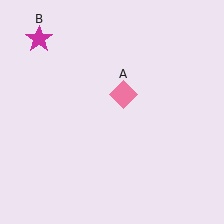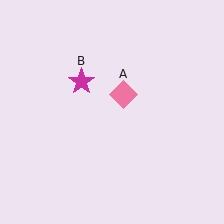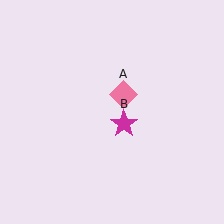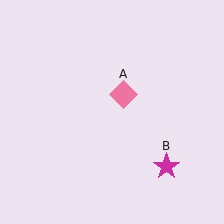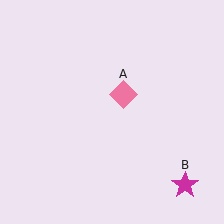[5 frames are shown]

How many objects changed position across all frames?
1 object changed position: magenta star (object B).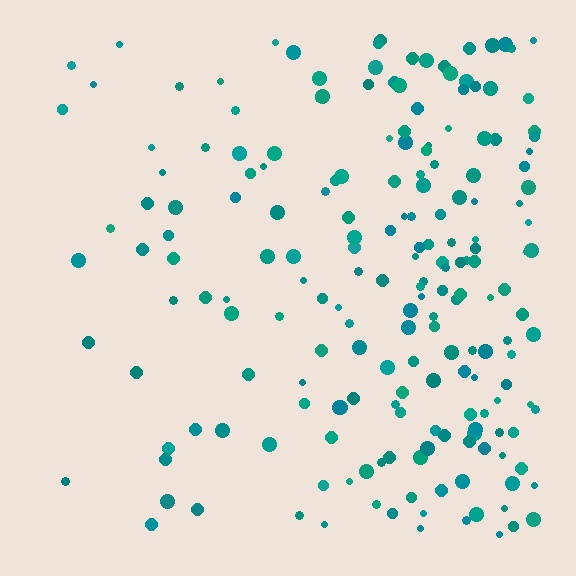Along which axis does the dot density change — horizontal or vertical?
Horizontal.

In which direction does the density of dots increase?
From left to right, with the right side densest.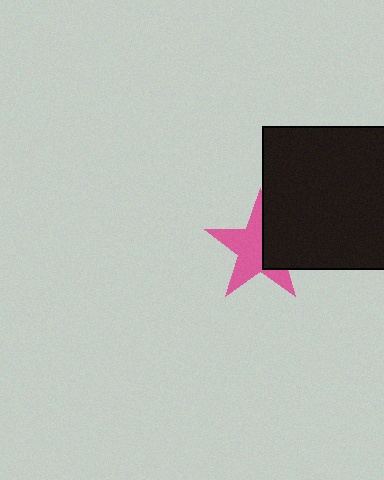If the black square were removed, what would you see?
You would see the complete pink star.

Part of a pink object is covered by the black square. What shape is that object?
It is a star.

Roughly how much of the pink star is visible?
About half of it is visible (roughly 61%).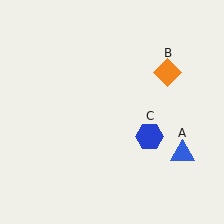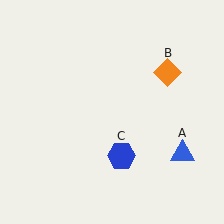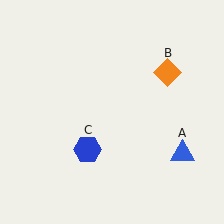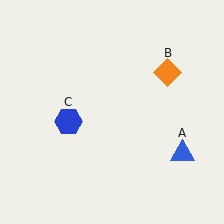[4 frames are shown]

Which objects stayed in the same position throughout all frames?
Blue triangle (object A) and orange diamond (object B) remained stationary.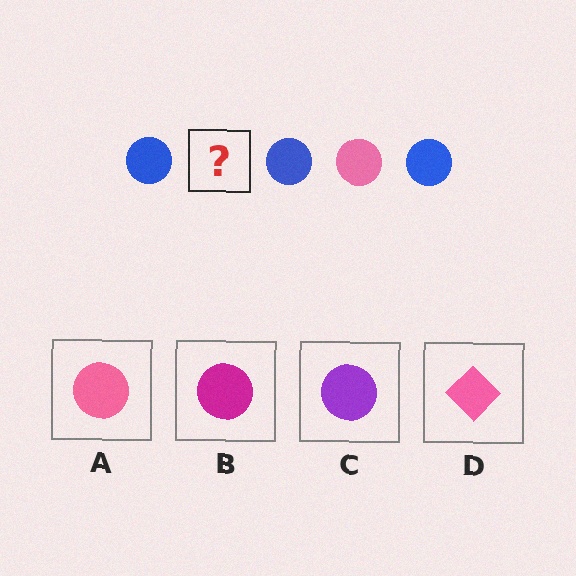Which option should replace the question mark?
Option A.